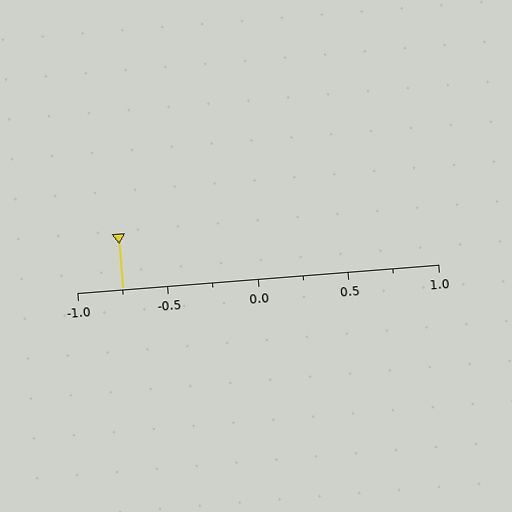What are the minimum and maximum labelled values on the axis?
The axis runs from -1.0 to 1.0.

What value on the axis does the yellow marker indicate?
The marker indicates approximately -0.75.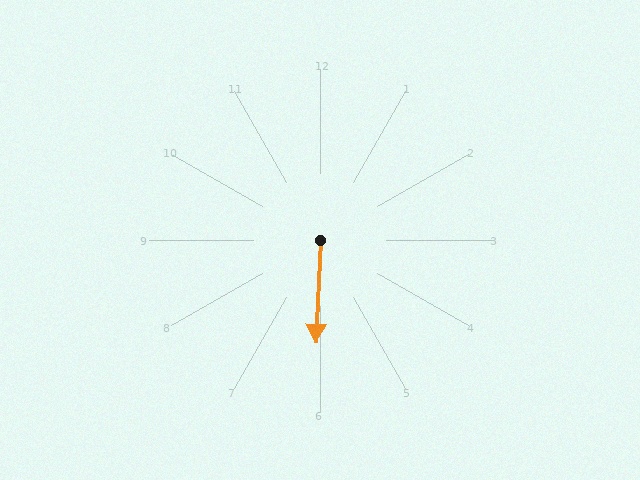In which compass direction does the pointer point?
South.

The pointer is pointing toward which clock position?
Roughly 6 o'clock.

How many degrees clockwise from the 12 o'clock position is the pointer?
Approximately 183 degrees.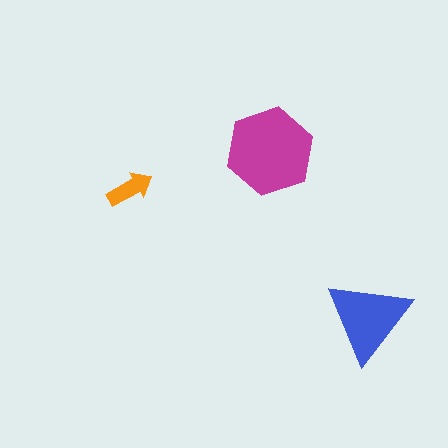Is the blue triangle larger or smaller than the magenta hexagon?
Smaller.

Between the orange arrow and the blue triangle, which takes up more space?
The blue triangle.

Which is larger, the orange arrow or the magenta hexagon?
The magenta hexagon.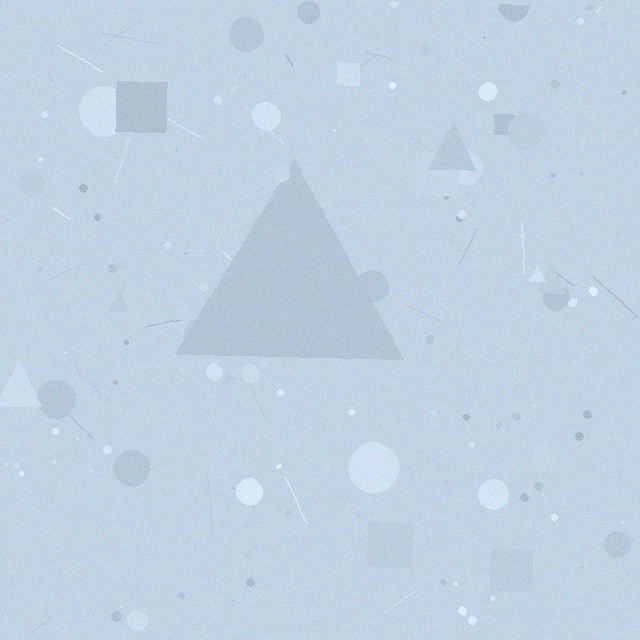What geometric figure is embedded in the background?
A triangle is embedded in the background.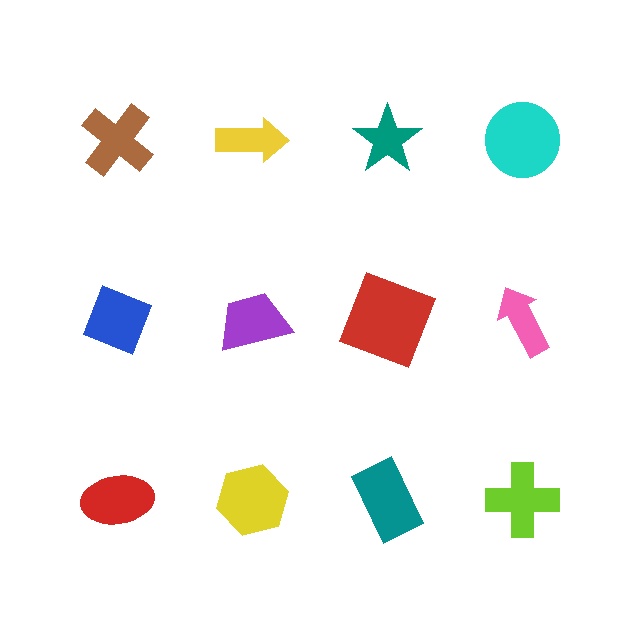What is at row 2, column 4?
A pink arrow.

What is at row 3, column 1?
A red ellipse.